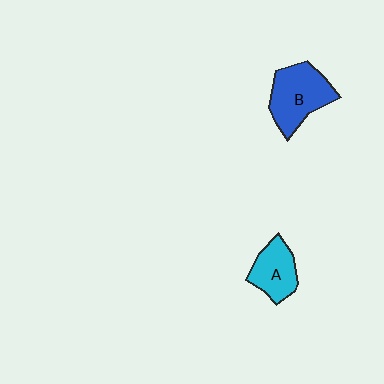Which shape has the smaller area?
Shape A (cyan).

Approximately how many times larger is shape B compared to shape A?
Approximately 1.4 times.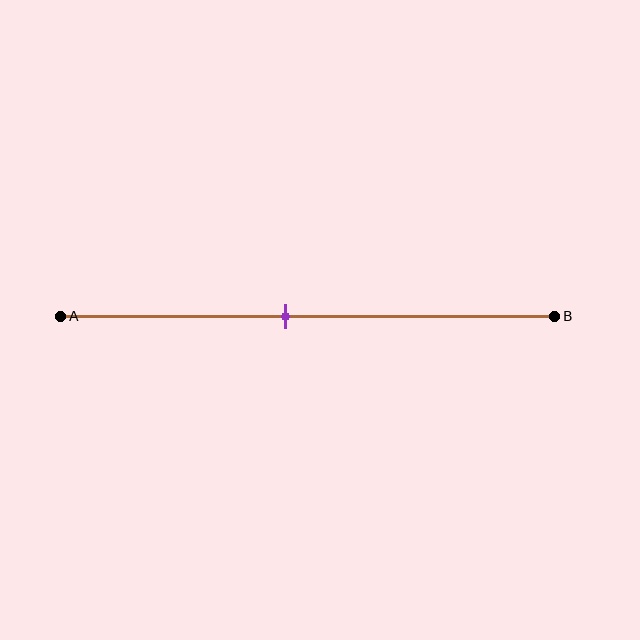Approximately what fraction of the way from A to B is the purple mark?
The purple mark is approximately 45% of the way from A to B.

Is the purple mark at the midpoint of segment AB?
No, the mark is at about 45% from A, not at the 50% midpoint.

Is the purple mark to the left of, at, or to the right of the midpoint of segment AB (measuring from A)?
The purple mark is to the left of the midpoint of segment AB.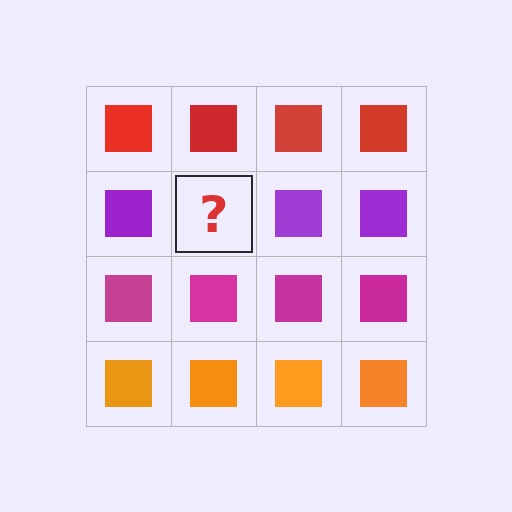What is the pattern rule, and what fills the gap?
The rule is that each row has a consistent color. The gap should be filled with a purple square.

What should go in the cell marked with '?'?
The missing cell should contain a purple square.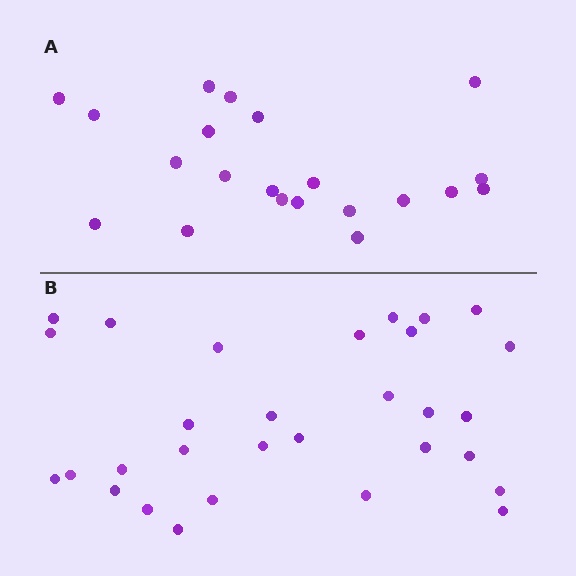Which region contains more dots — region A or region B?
Region B (the bottom region) has more dots.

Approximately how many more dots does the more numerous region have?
Region B has roughly 8 or so more dots than region A.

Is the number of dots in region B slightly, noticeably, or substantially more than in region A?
Region B has noticeably more, but not dramatically so. The ratio is roughly 1.4 to 1.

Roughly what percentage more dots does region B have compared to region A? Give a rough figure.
About 45% more.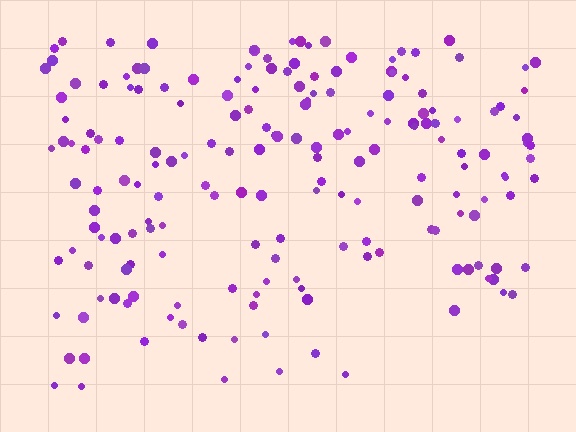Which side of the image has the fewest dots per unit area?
The bottom.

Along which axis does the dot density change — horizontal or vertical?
Vertical.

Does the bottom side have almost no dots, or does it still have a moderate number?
Still a moderate number, just noticeably fewer than the top.